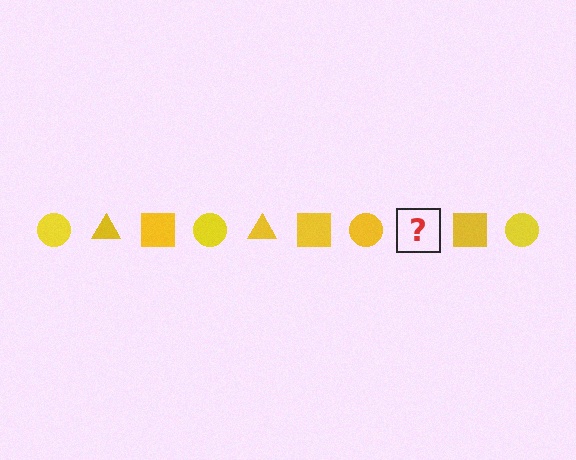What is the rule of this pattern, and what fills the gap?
The rule is that the pattern cycles through circle, triangle, square shapes in yellow. The gap should be filled with a yellow triangle.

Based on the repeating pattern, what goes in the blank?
The blank should be a yellow triangle.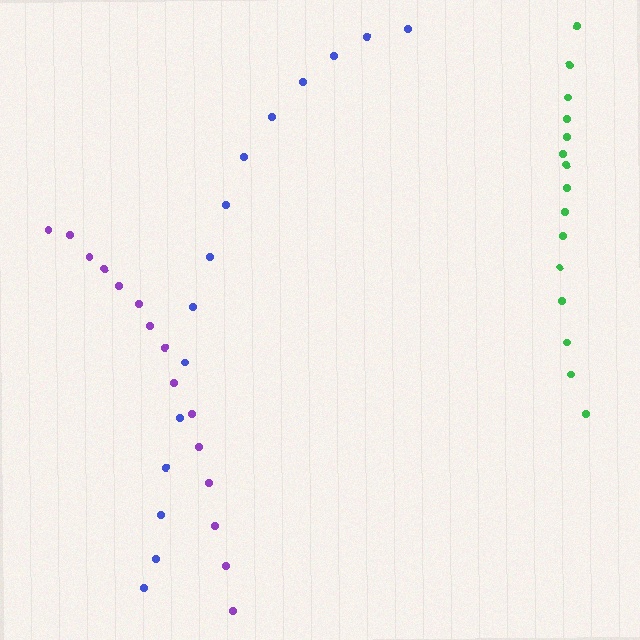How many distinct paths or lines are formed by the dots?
There are 3 distinct paths.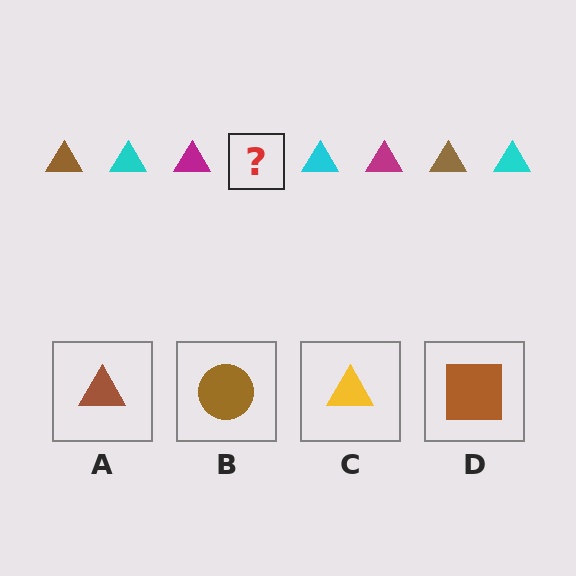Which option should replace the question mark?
Option A.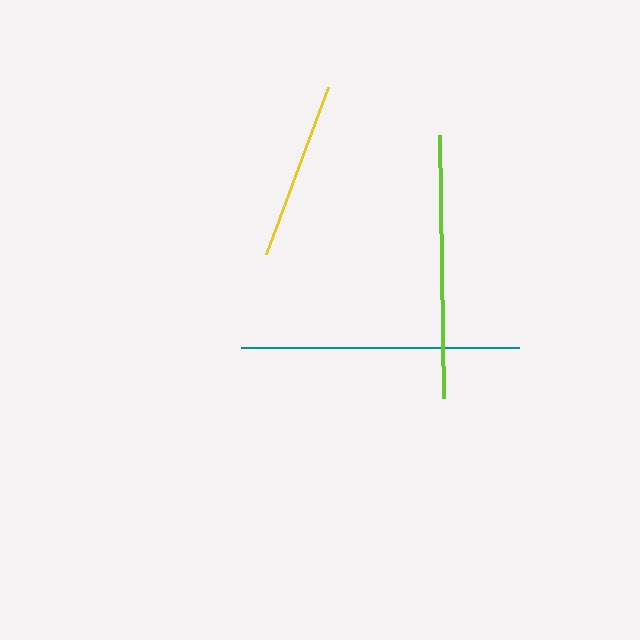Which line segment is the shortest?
The yellow line is the shortest at approximately 177 pixels.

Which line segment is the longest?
The teal line is the longest at approximately 279 pixels.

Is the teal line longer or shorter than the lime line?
The teal line is longer than the lime line.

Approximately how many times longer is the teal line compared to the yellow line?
The teal line is approximately 1.6 times the length of the yellow line.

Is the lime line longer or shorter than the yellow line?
The lime line is longer than the yellow line.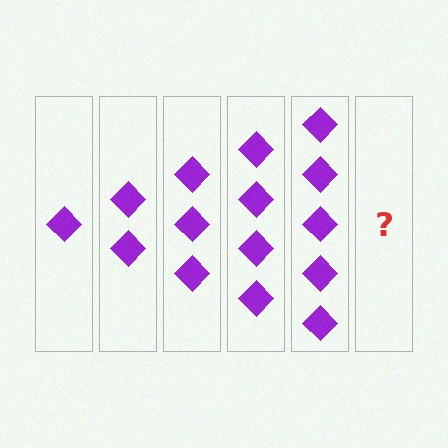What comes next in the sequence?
The next element should be 6 diamonds.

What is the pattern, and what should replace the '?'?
The pattern is that each step adds one more diamond. The '?' should be 6 diamonds.